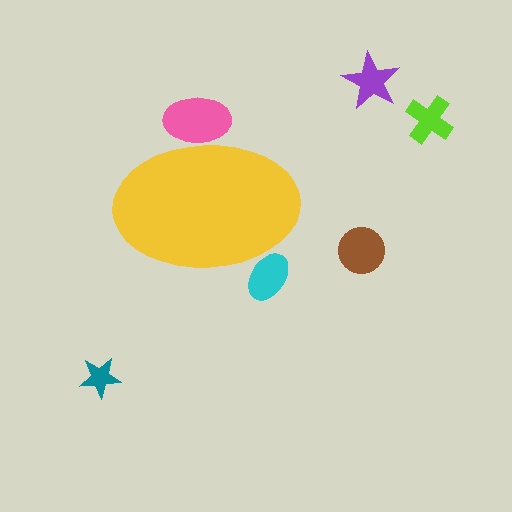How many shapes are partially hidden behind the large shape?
2 shapes are partially hidden.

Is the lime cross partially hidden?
No, the lime cross is fully visible.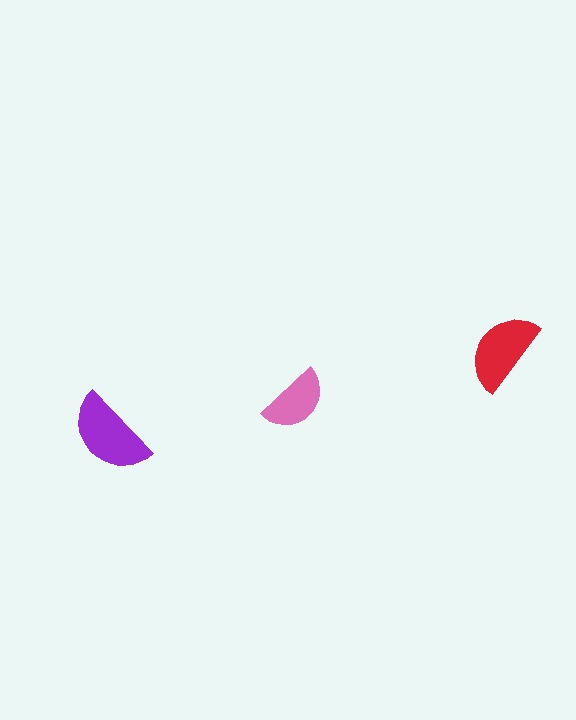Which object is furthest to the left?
The purple semicircle is leftmost.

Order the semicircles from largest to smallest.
the purple one, the red one, the pink one.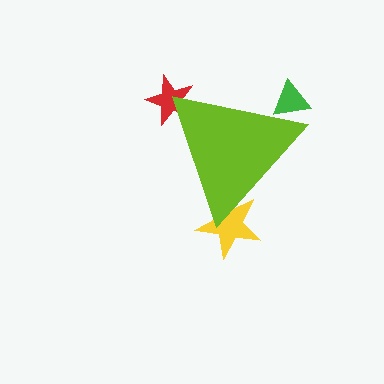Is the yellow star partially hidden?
Yes, the yellow star is partially hidden behind the lime triangle.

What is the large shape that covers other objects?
A lime triangle.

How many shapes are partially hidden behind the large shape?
3 shapes are partially hidden.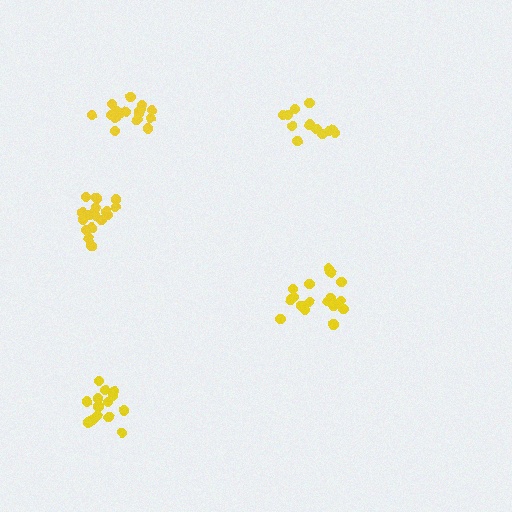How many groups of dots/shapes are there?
There are 5 groups.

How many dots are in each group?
Group 1: 17 dots, Group 2: 18 dots, Group 3: 16 dots, Group 4: 12 dots, Group 5: 14 dots (77 total).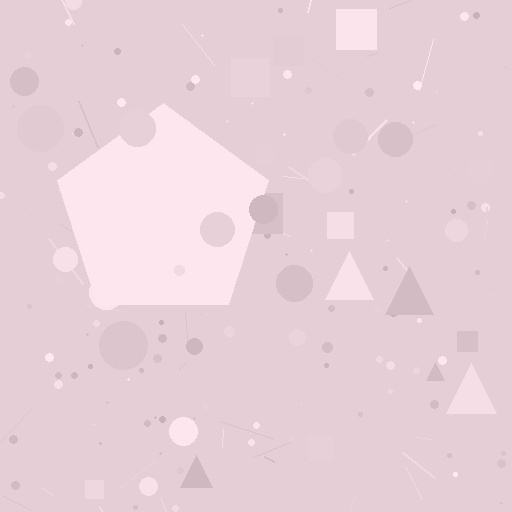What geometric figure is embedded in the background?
A pentagon is embedded in the background.